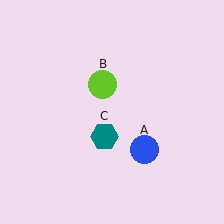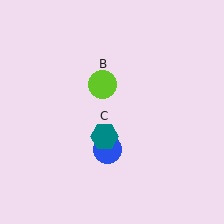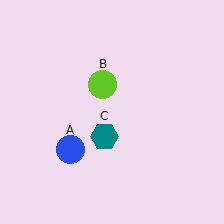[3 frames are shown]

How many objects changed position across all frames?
1 object changed position: blue circle (object A).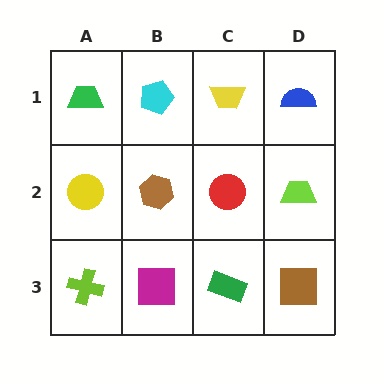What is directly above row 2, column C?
A yellow trapezoid.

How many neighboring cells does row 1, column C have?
3.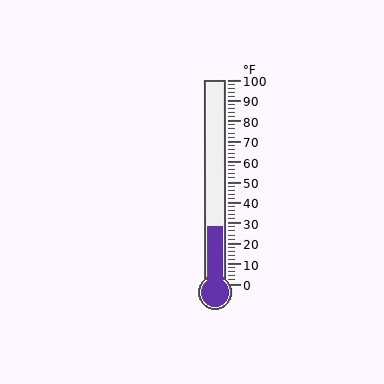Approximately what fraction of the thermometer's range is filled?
The thermometer is filled to approximately 30% of its range.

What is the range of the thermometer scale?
The thermometer scale ranges from 0°F to 100°F.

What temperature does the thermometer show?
The thermometer shows approximately 28°F.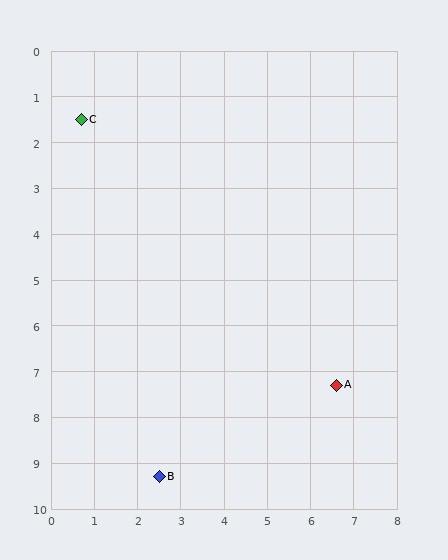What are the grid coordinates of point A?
Point A is at approximately (6.6, 7.3).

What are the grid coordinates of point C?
Point C is at approximately (0.7, 1.5).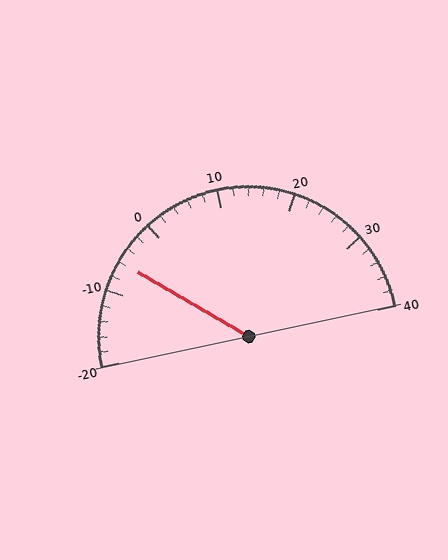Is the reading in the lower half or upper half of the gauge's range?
The reading is in the lower half of the range (-20 to 40).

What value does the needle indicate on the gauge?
The needle indicates approximately -6.